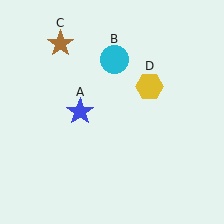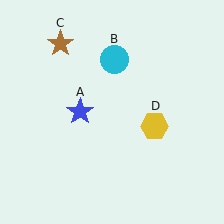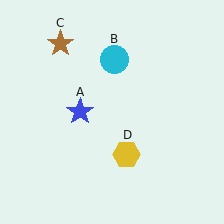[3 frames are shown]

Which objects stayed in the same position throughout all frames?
Blue star (object A) and cyan circle (object B) and brown star (object C) remained stationary.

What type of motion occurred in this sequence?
The yellow hexagon (object D) rotated clockwise around the center of the scene.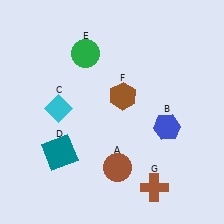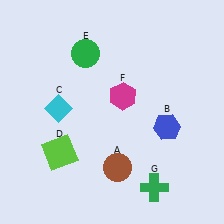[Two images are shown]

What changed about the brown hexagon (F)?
In Image 1, F is brown. In Image 2, it changed to magenta.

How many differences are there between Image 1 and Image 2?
There are 3 differences between the two images.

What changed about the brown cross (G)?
In Image 1, G is brown. In Image 2, it changed to green.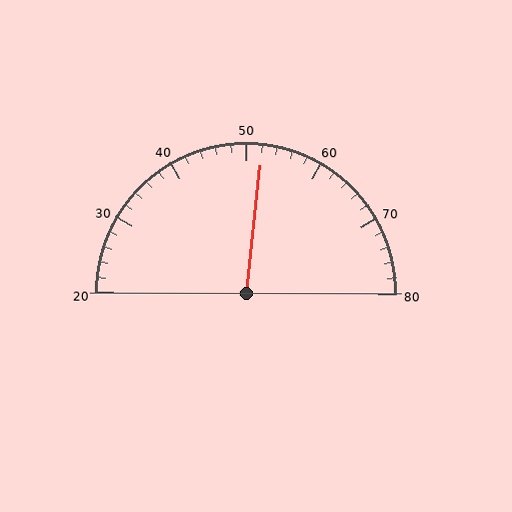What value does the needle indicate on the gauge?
The needle indicates approximately 52.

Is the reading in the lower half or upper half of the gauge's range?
The reading is in the upper half of the range (20 to 80).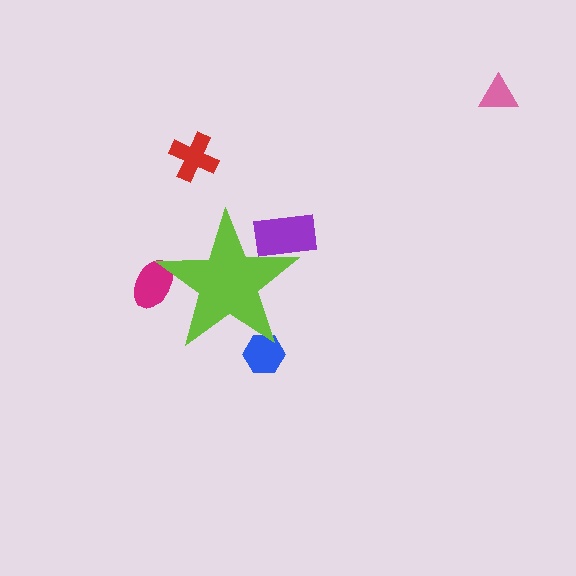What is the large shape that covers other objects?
A lime star.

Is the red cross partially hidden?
No, the red cross is fully visible.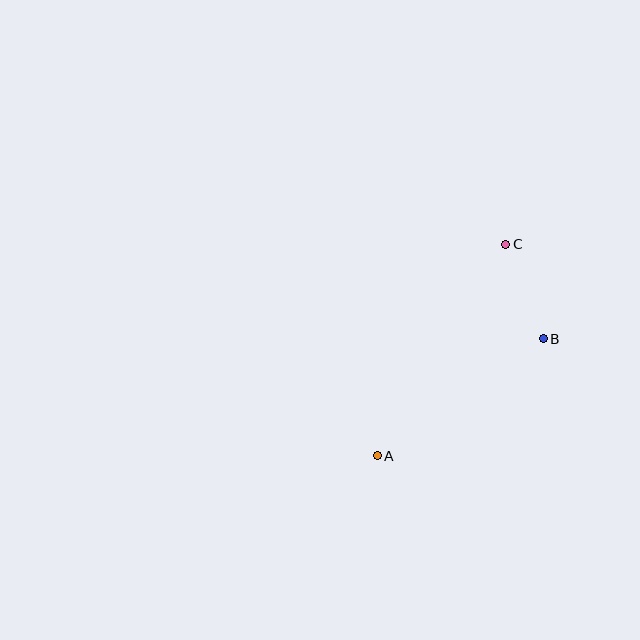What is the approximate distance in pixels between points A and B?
The distance between A and B is approximately 203 pixels.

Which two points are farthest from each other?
Points A and C are farthest from each other.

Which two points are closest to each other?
Points B and C are closest to each other.